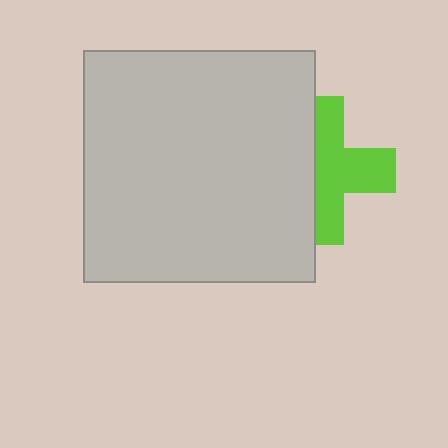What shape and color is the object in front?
The object in front is a light gray square.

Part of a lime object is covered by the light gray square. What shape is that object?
It is a cross.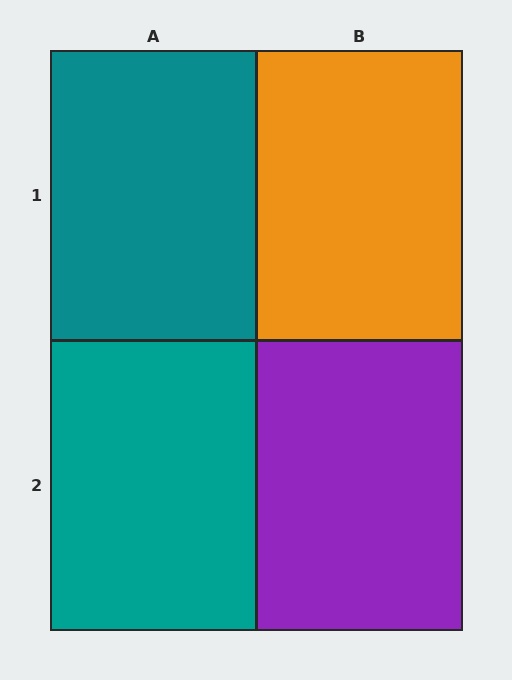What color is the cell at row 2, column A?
Teal.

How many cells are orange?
1 cell is orange.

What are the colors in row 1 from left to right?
Teal, orange.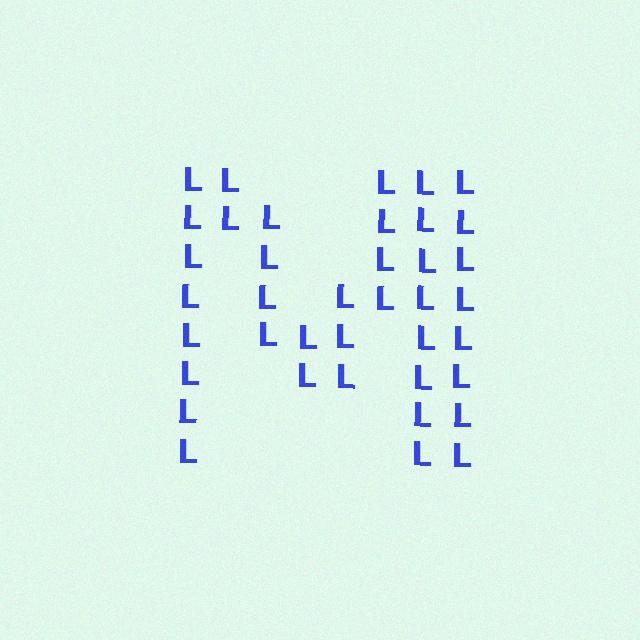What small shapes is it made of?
It is made of small letter L's.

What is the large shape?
The large shape is the letter M.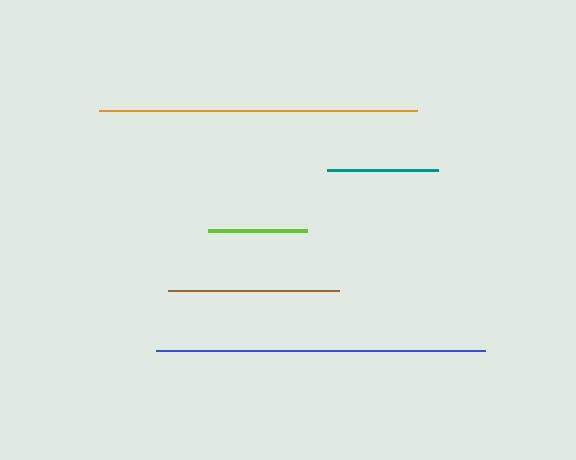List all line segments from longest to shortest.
From longest to shortest: blue, orange, brown, teal, lime.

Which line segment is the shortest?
The lime line is the shortest at approximately 99 pixels.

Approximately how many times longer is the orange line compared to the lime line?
The orange line is approximately 3.2 times the length of the lime line.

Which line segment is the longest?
The blue line is the longest at approximately 329 pixels.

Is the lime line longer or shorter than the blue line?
The blue line is longer than the lime line.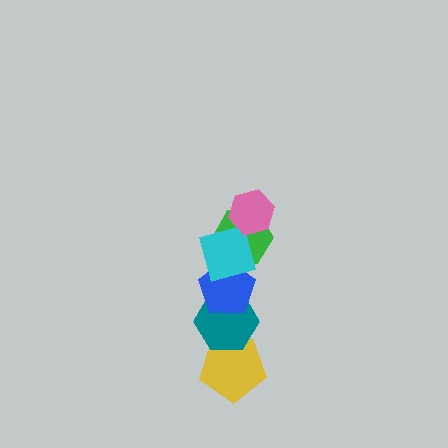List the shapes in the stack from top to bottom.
From top to bottom: the pink hexagon, the cyan square, the green hexagon, the blue pentagon, the teal hexagon, the yellow pentagon.